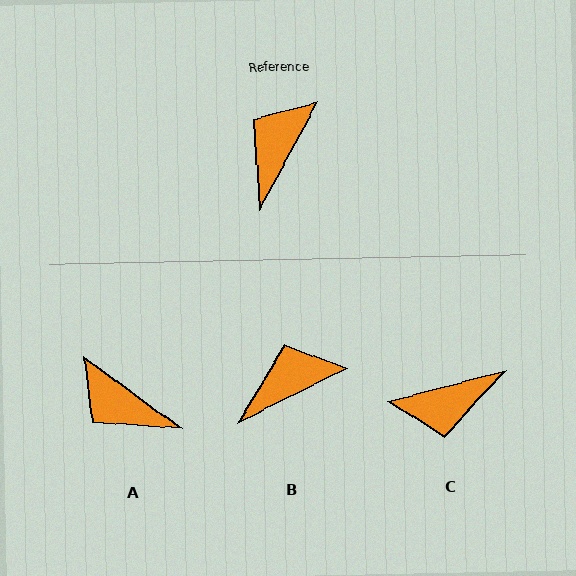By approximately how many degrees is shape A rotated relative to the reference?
Approximately 82 degrees counter-clockwise.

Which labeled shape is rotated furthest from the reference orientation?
C, about 133 degrees away.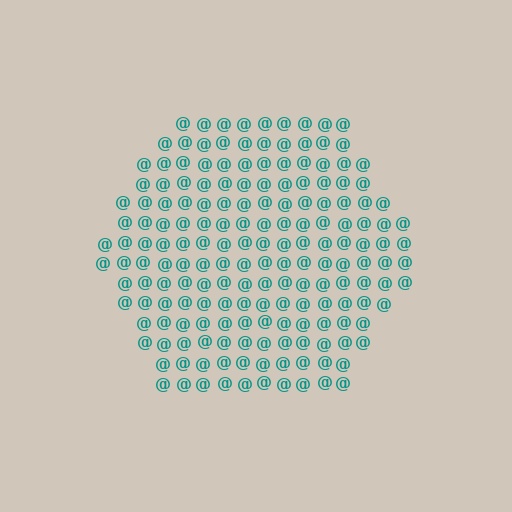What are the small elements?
The small elements are at signs.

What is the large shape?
The large shape is a hexagon.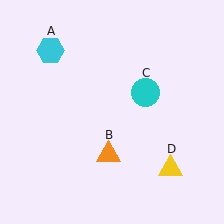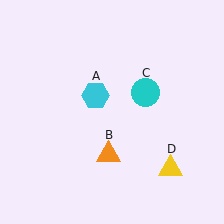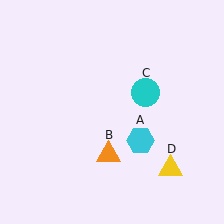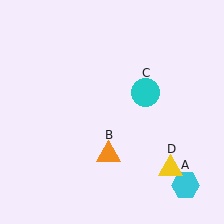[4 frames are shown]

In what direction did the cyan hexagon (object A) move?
The cyan hexagon (object A) moved down and to the right.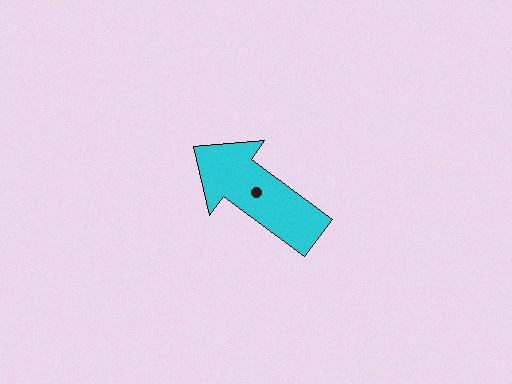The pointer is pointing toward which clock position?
Roughly 10 o'clock.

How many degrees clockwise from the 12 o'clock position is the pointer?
Approximately 306 degrees.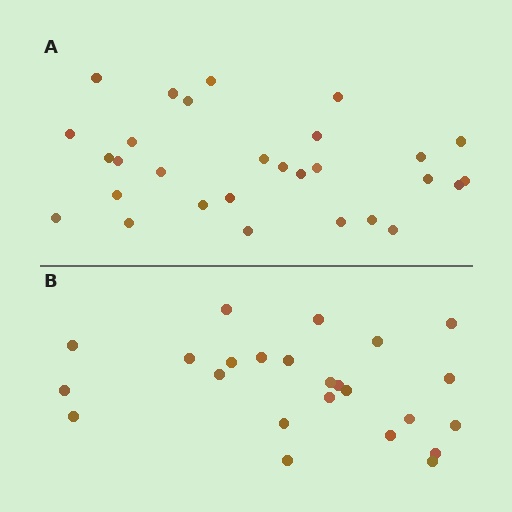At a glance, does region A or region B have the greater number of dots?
Region A (the top region) has more dots.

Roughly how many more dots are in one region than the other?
Region A has about 5 more dots than region B.